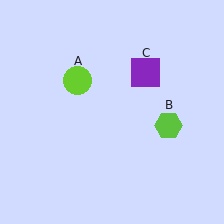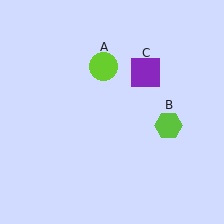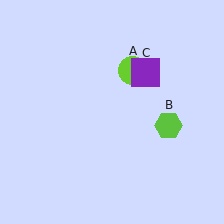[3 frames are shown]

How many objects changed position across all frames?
1 object changed position: lime circle (object A).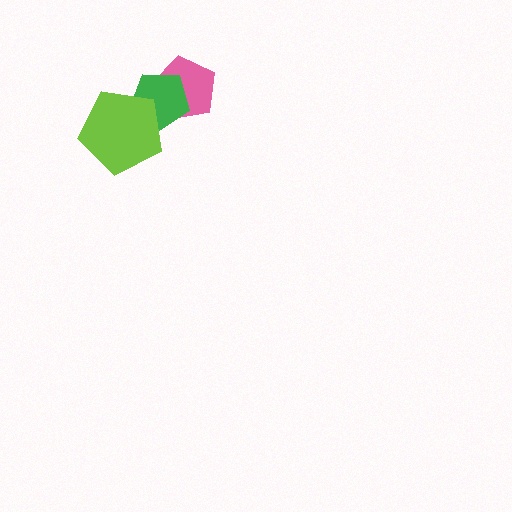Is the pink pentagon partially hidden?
Yes, it is partially covered by another shape.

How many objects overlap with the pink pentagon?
1 object overlaps with the pink pentagon.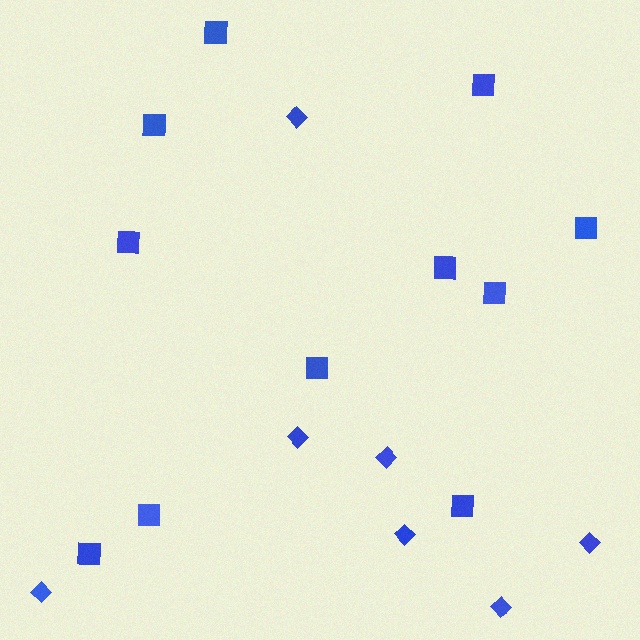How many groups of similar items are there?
There are 2 groups: one group of squares (11) and one group of diamonds (7).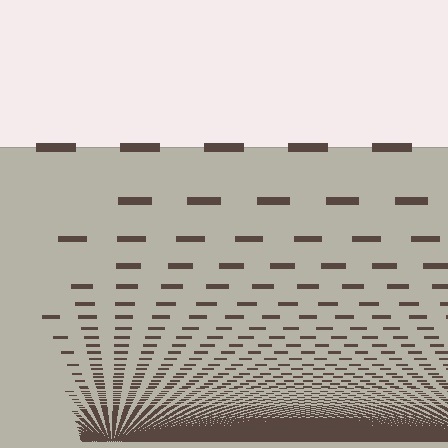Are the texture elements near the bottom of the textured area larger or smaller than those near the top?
Smaller. The gradient is inverted — elements near the bottom are smaller and denser.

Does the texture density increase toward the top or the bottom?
Density increases toward the bottom.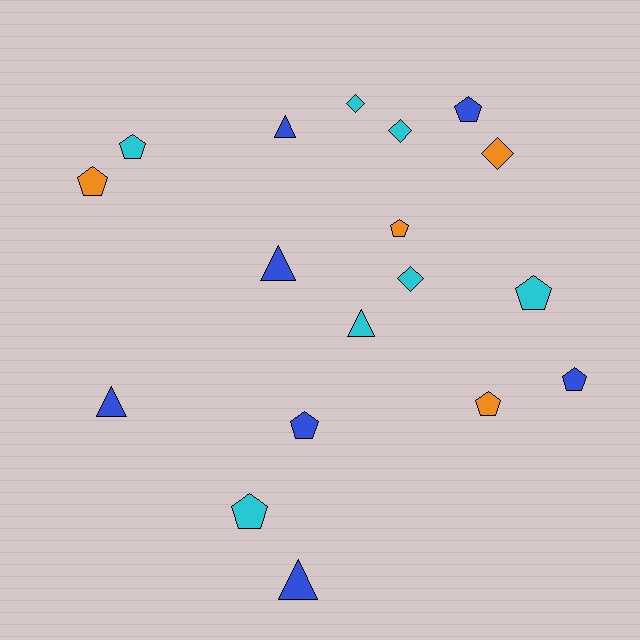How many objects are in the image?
There are 18 objects.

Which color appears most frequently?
Cyan, with 7 objects.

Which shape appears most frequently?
Pentagon, with 9 objects.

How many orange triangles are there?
There are no orange triangles.